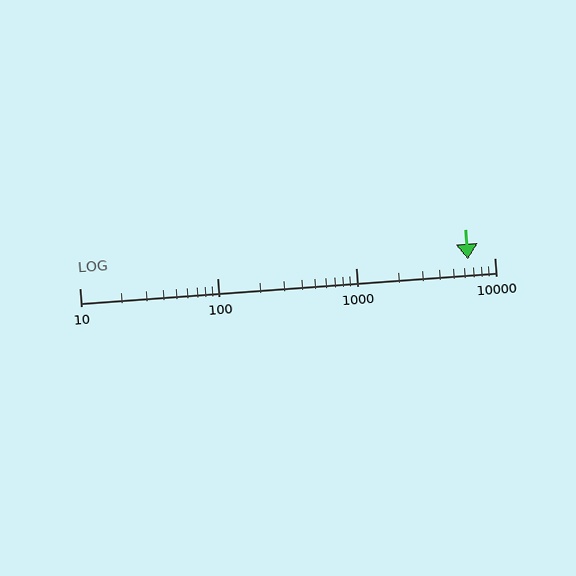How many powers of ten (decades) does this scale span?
The scale spans 3 decades, from 10 to 10000.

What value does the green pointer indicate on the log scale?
The pointer indicates approximately 6400.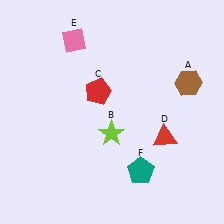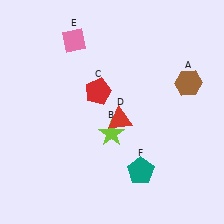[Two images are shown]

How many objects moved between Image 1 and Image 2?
1 object moved between the two images.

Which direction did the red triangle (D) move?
The red triangle (D) moved left.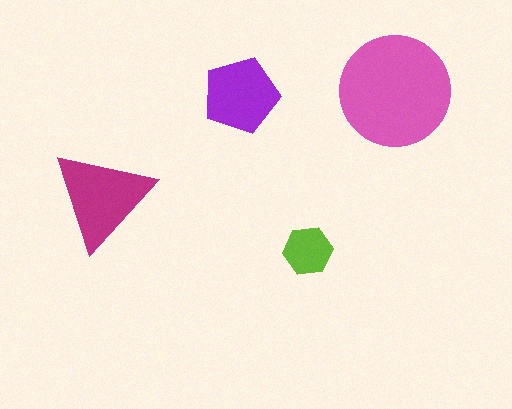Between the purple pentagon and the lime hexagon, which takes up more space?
The purple pentagon.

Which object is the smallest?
The lime hexagon.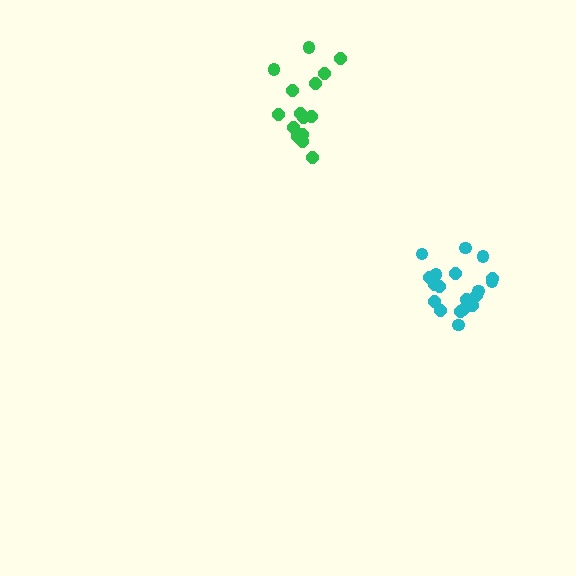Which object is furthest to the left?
The green cluster is leftmost.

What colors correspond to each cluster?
The clusters are colored: green, cyan.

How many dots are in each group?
Group 1: 15 dots, Group 2: 19 dots (34 total).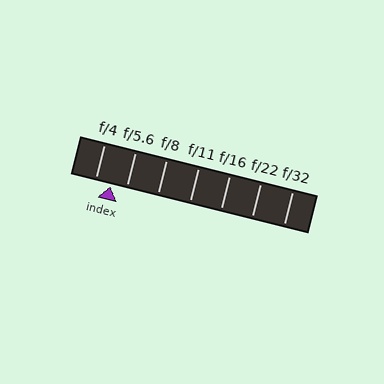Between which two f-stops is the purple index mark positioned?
The index mark is between f/4 and f/5.6.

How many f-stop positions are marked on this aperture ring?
There are 7 f-stop positions marked.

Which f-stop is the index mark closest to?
The index mark is closest to f/5.6.